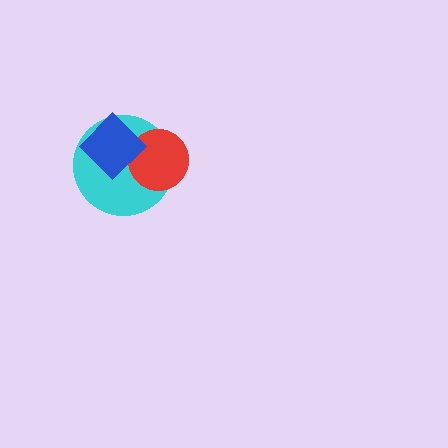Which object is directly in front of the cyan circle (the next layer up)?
The red circle is directly in front of the cyan circle.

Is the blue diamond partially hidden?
No, no other shape covers it.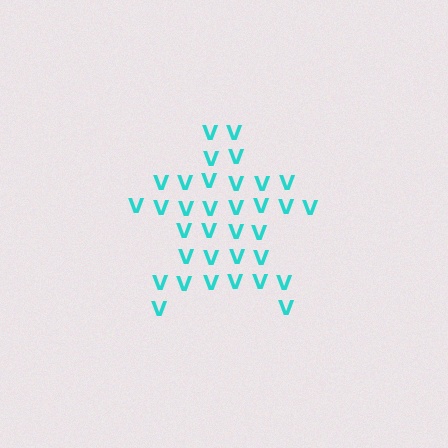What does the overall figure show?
The overall figure shows a star.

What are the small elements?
The small elements are letter V's.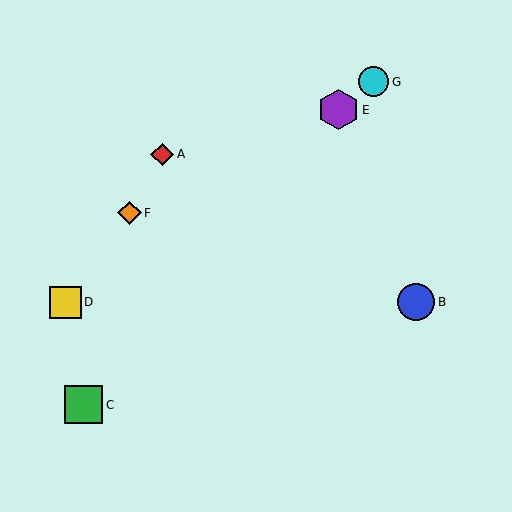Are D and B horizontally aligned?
Yes, both are at y≈302.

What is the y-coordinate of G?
Object G is at y≈82.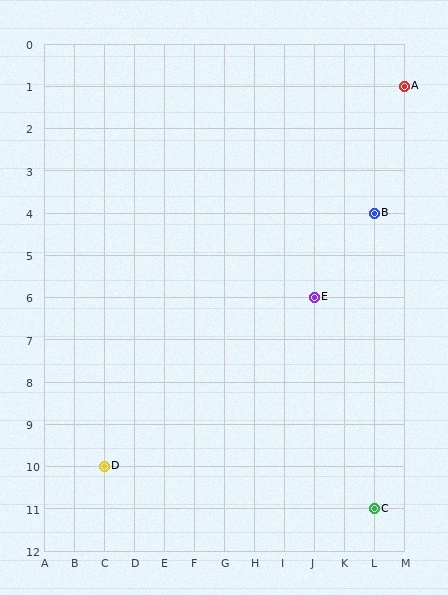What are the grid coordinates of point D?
Point D is at grid coordinates (C, 10).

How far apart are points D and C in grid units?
Points D and C are 9 columns and 1 row apart (about 9.1 grid units diagonally).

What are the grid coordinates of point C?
Point C is at grid coordinates (L, 11).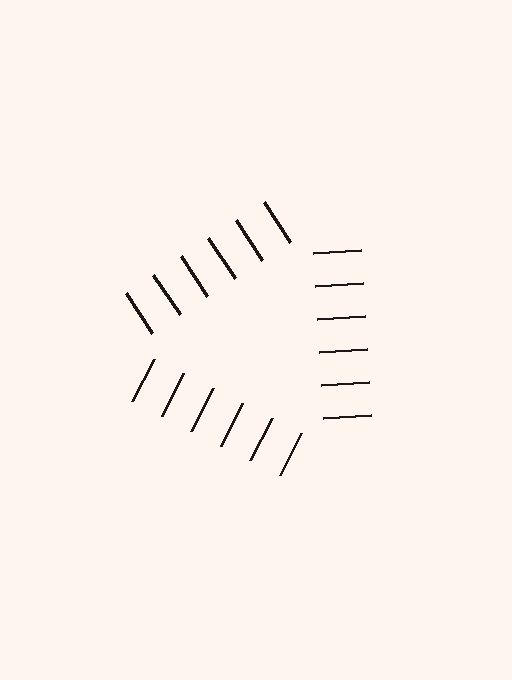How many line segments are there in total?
18 — 6 along each of the 3 edges.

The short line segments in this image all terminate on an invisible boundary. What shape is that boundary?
An illusory triangle — the line segments terminate on its edges but no continuous stroke is drawn.